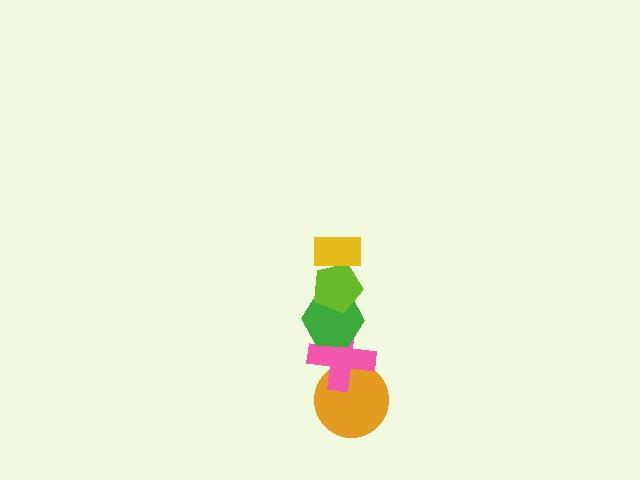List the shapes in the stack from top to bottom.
From top to bottom: the yellow rectangle, the lime pentagon, the green hexagon, the pink cross, the orange circle.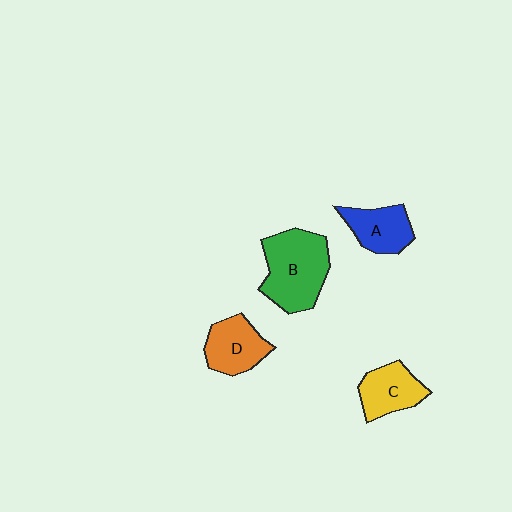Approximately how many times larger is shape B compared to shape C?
Approximately 1.7 times.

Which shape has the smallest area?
Shape A (blue).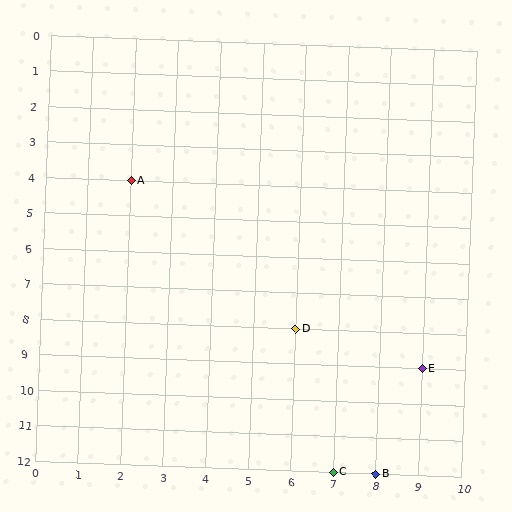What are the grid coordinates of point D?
Point D is at grid coordinates (6, 8).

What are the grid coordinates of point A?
Point A is at grid coordinates (2, 4).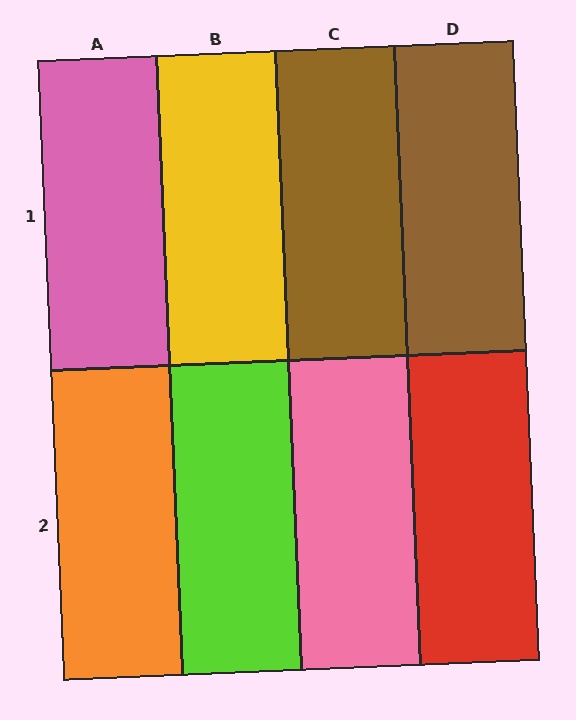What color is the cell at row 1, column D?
Brown.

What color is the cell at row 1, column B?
Yellow.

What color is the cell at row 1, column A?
Pink.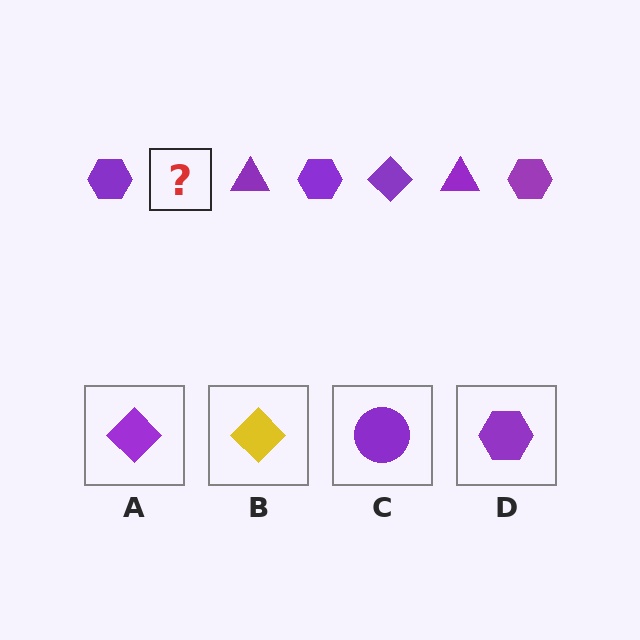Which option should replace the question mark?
Option A.